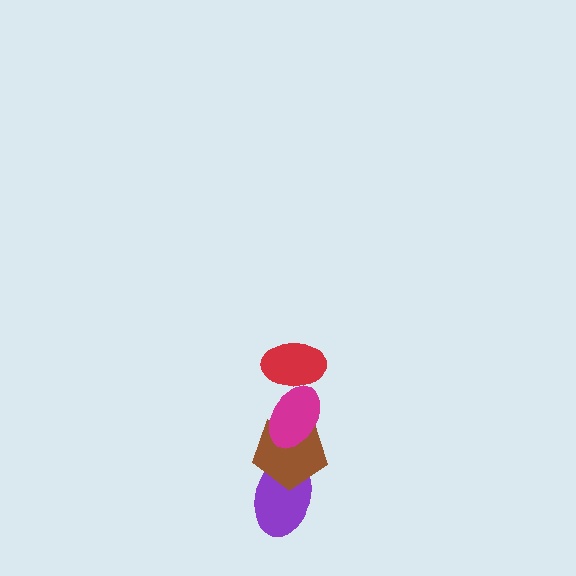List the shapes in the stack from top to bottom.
From top to bottom: the red ellipse, the magenta ellipse, the brown pentagon, the purple ellipse.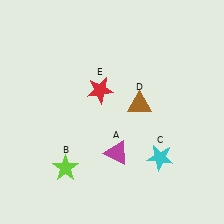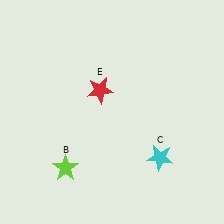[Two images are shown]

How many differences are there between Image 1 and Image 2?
There are 2 differences between the two images.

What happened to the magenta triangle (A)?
The magenta triangle (A) was removed in Image 2. It was in the bottom-right area of Image 1.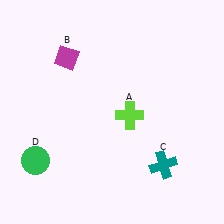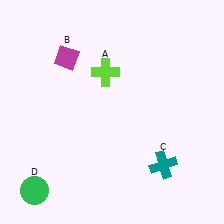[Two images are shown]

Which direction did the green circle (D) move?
The green circle (D) moved down.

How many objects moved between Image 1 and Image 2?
2 objects moved between the two images.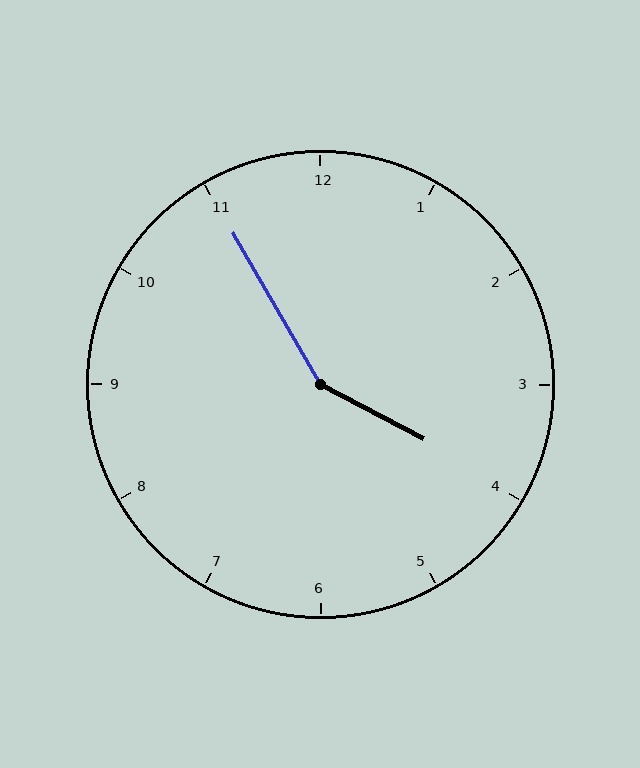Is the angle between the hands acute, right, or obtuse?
It is obtuse.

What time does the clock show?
3:55.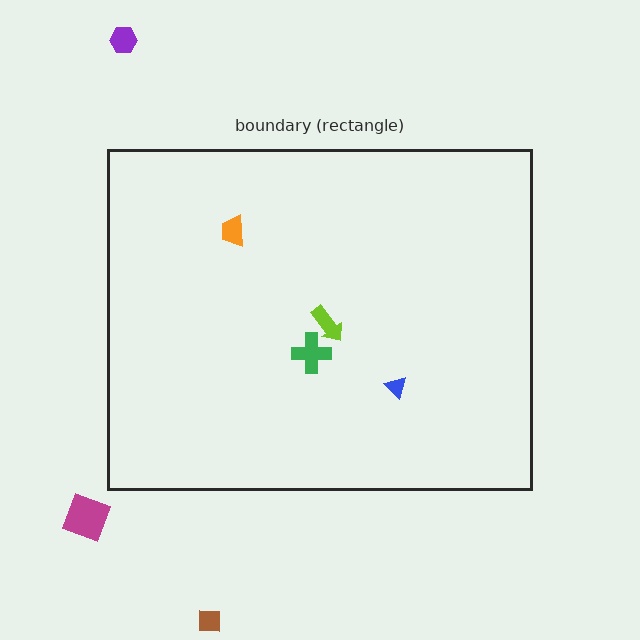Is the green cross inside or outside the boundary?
Inside.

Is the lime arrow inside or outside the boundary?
Inside.